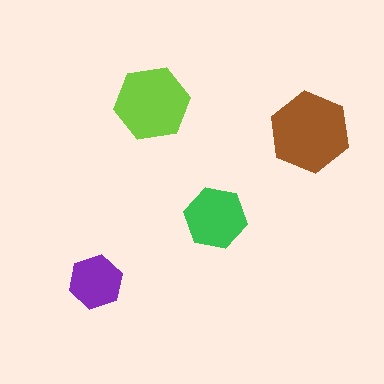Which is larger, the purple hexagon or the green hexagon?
The green one.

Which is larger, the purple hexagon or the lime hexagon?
The lime one.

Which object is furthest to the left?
The purple hexagon is leftmost.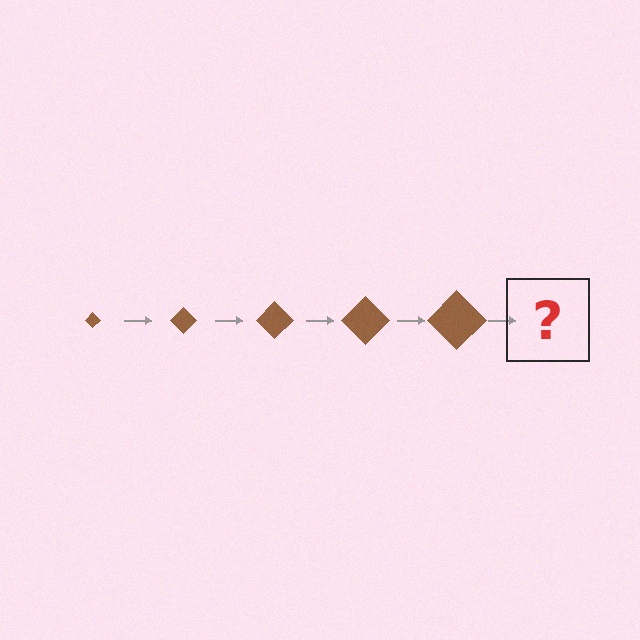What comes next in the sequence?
The next element should be a brown diamond, larger than the previous one.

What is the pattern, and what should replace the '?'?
The pattern is that the diamond gets progressively larger each step. The '?' should be a brown diamond, larger than the previous one.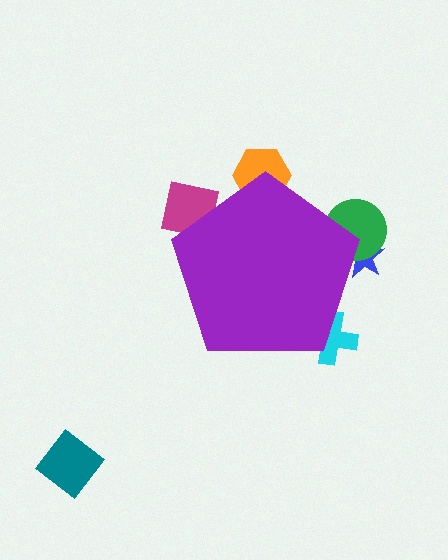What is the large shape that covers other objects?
A purple pentagon.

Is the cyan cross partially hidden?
Yes, the cyan cross is partially hidden behind the purple pentagon.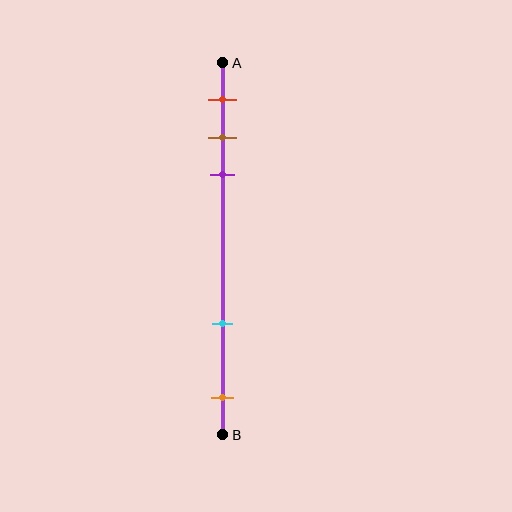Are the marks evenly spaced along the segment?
No, the marks are not evenly spaced.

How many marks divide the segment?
There are 5 marks dividing the segment.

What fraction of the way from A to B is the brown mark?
The brown mark is approximately 20% (0.2) of the way from A to B.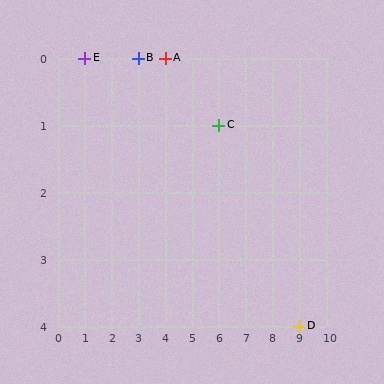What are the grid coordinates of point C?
Point C is at grid coordinates (6, 1).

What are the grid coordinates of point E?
Point E is at grid coordinates (1, 0).